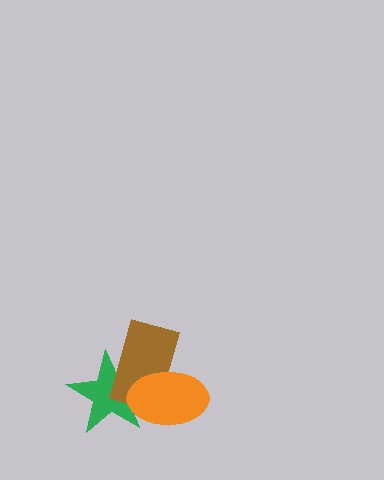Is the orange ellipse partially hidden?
No, no other shape covers it.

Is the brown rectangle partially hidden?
Yes, it is partially covered by another shape.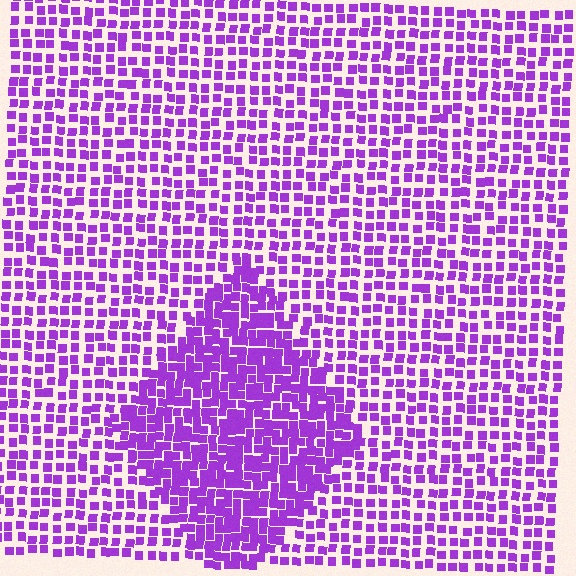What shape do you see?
I see a diamond.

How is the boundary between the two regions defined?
The boundary is defined by a change in element density (approximately 1.8x ratio). All elements are the same color, size, and shape.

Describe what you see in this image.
The image contains small purple elements arranged at two different densities. A diamond-shaped region is visible where the elements are more densely packed than the surrounding area.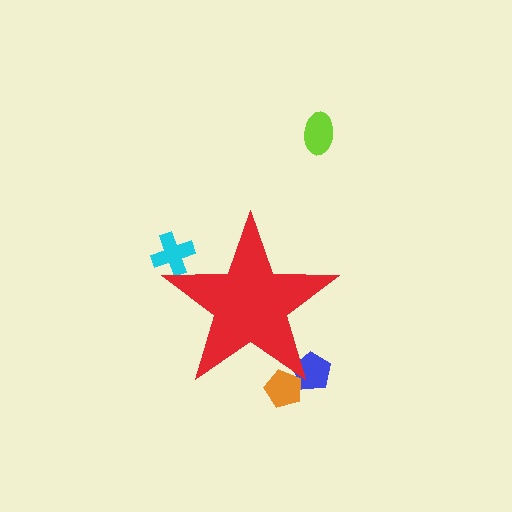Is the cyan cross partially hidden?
Yes, the cyan cross is partially hidden behind the red star.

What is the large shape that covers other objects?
A red star.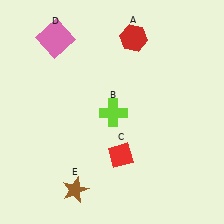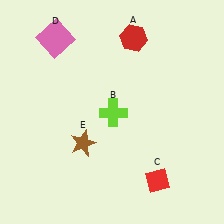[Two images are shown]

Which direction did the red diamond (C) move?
The red diamond (C) moved right.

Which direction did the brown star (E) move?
The brown star (E) moved up.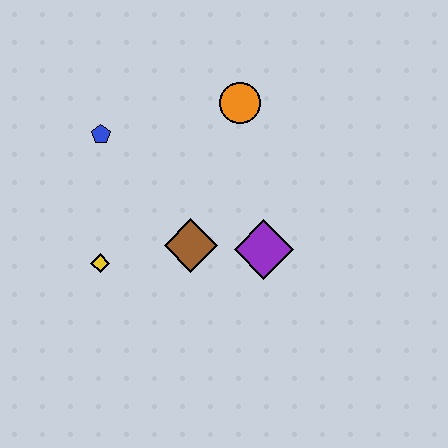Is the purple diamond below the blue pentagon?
Yes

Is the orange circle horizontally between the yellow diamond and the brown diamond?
No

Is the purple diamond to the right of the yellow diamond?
Yes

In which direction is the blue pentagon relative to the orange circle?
The blue pentagon is to the left of the orange circle.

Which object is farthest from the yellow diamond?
The orange circle is farthest from the yellow diamond.